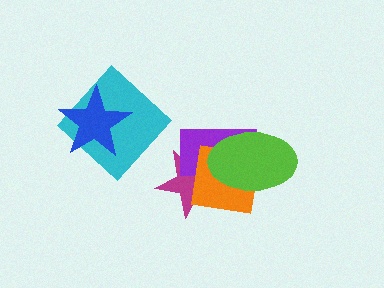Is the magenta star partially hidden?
Yes, it is partially covered by another shape.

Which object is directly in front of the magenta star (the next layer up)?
The purple rectangle is directly in front of the magenta star.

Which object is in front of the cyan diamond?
The blue star is in front of the cyan diamond.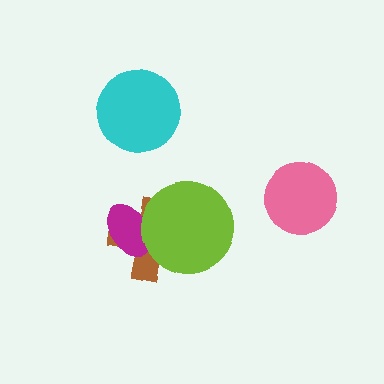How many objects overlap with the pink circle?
0 objects overlap with the pink circle.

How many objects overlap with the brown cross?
2 objects overlap with the brown cross.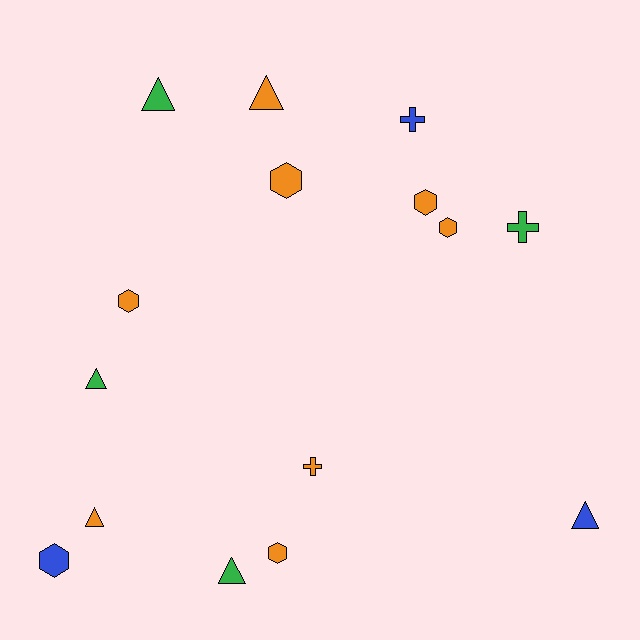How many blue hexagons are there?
There is 1 blue hexagon.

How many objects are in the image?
There are 15 objects.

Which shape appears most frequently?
Hexagon, with 6 objects.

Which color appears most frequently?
Orange, with 8 objects.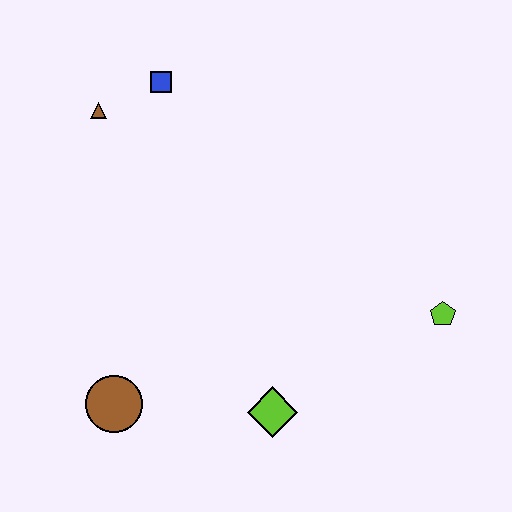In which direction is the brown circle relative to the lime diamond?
The brown circle is to the left of the lime diamond.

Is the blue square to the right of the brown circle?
Yes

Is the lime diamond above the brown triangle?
No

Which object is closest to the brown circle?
The lime diamond is closest to the brown circle.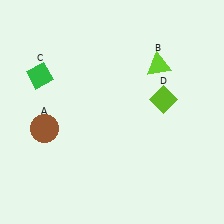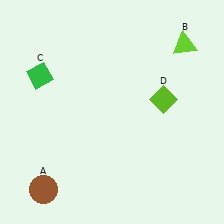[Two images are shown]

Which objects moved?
The objects that moved are: the brown circle (A), the lime triangle (B).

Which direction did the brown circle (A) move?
The brown circle (A) moved down.